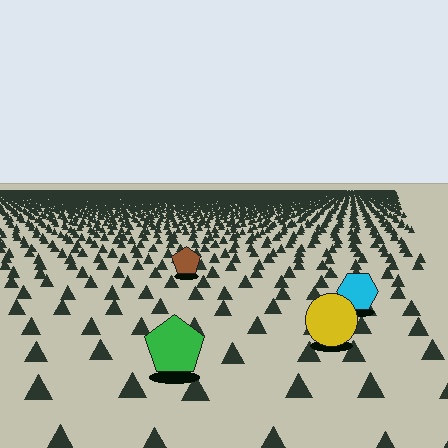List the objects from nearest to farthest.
From nearest to farthest: the green pentagon, the yellow circle, the cyan hexagon, the brown pentagon.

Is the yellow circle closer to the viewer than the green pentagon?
No. The green pentagon is closer — you can tell from the texture gradient: the ground texture is coarser near it.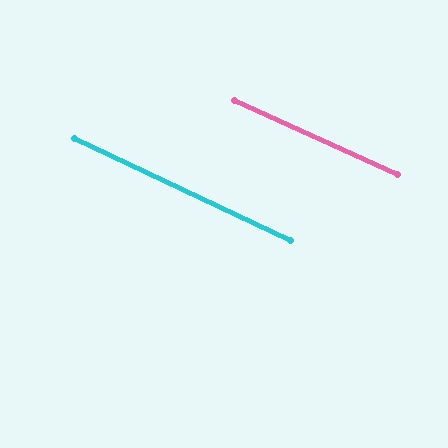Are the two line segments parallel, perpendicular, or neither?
Parallel — their directions differ by only 1.1°.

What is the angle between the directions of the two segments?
Approximately 1 degree.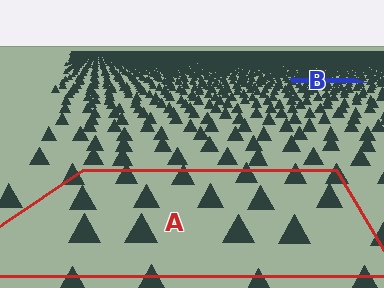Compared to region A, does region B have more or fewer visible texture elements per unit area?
Region B has more texture elements per unit area — they are packed more densely because it is farther away.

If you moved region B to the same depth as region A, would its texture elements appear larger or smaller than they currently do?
They would appear larger. At a closer depth, the same texture elements are projected at a bigger on-screen size.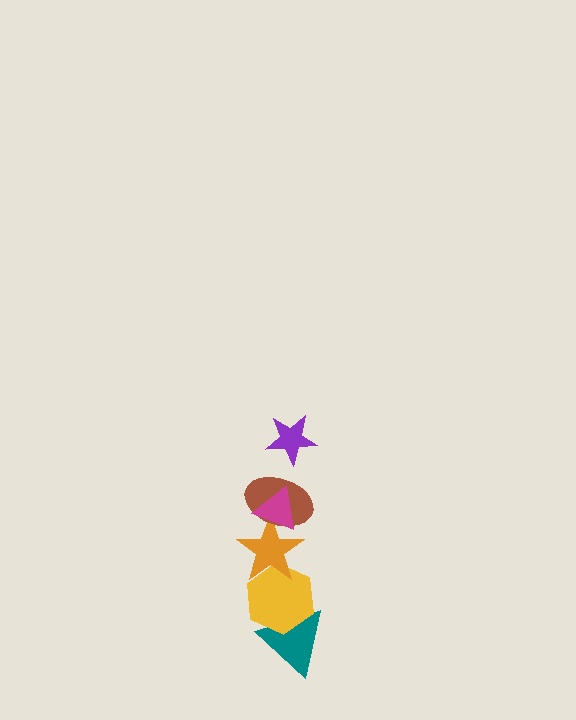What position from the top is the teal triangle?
The teal triangle is 6th from the top.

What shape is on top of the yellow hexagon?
The orange star is on top of the yellow hexagon.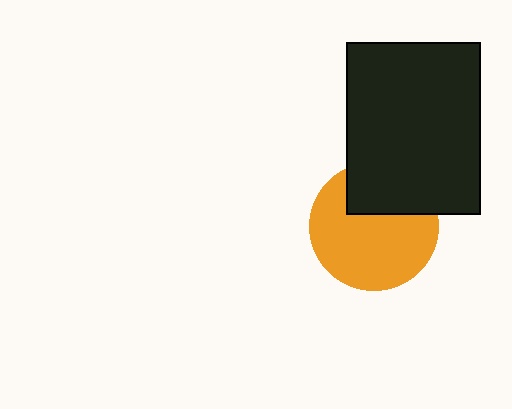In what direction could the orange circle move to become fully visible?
The orange circle could move down. That would shift it out from behind the black rectangle entirely.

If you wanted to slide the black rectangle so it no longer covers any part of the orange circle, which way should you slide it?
Slide it up — that is the most direct way to separate the two shapes.